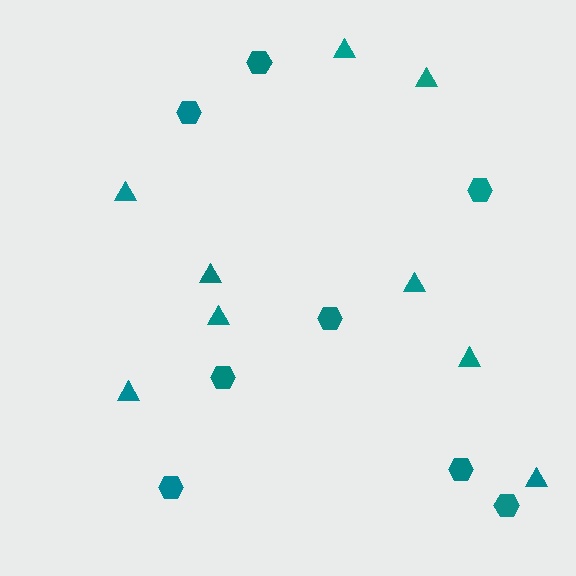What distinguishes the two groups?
There are 2 groups: one group of hexagons (8) and one group of triangles (9).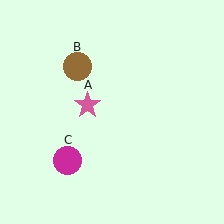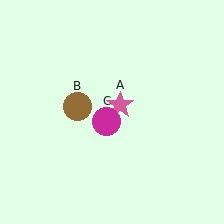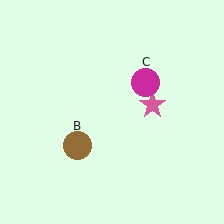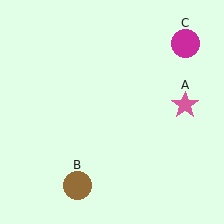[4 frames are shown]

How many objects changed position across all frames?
3 objects changed position: pink star (object A), brown circle (object B), magenta circle (object C).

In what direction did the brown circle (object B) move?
The brown circle (object B) moved down.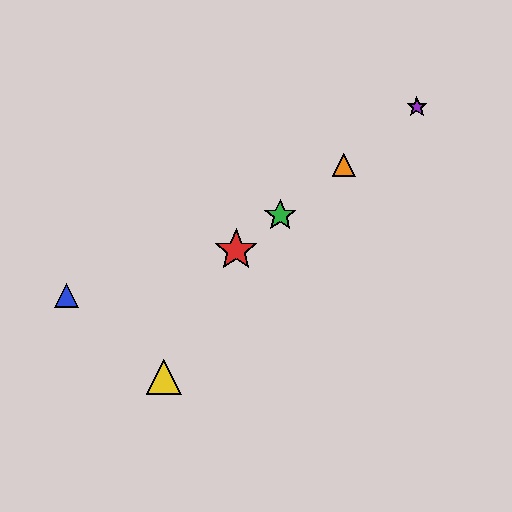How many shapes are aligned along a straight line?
4 shapes (the red star, the green star, the purple star, the orange triangle) are aligned along a straight line.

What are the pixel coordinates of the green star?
The green star is at (280, 215).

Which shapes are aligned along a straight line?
The red star, the green star, the purple star, the orange triangle are aligned along a straight line.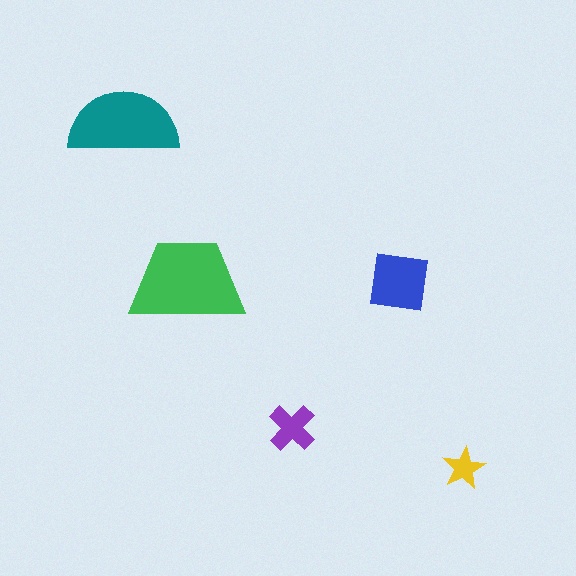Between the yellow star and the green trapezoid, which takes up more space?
The green trapezoid.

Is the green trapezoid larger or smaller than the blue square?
Larger.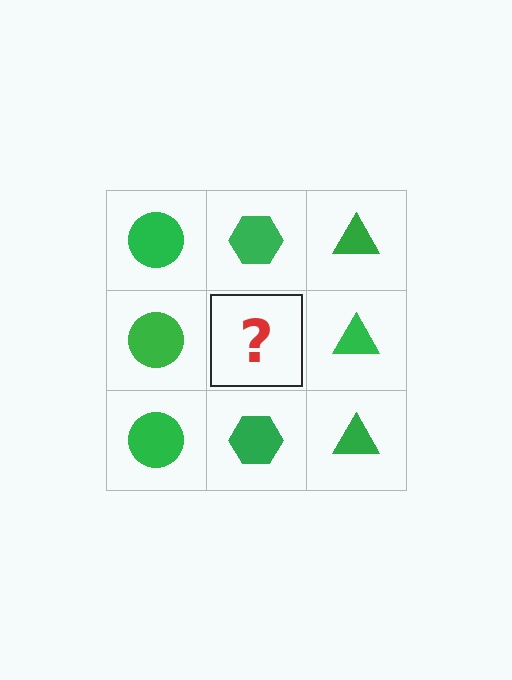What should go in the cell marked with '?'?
The missing cell should contain a green hexagon.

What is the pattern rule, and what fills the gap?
The rule is that each column has a consistent shape. The gap should be filled with a green hexagon.